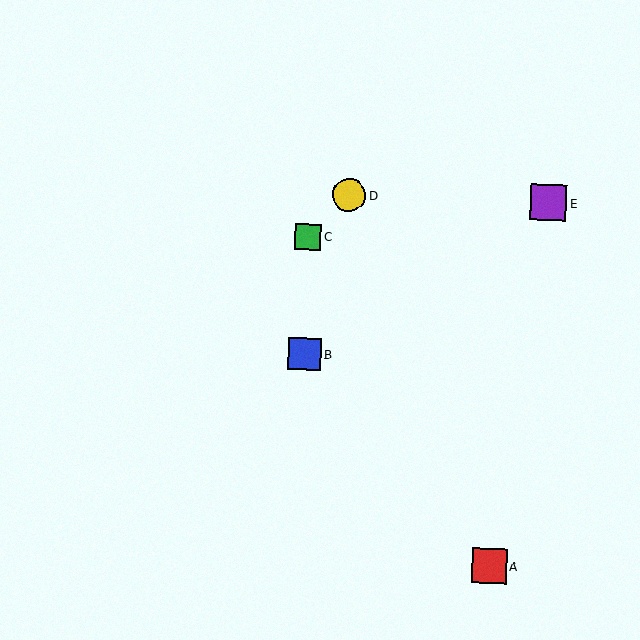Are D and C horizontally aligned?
No, D is at y≈195 and C is at y≈237.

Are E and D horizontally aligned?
Yes, both are at y≈203.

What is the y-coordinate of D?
Object D is at y≈195.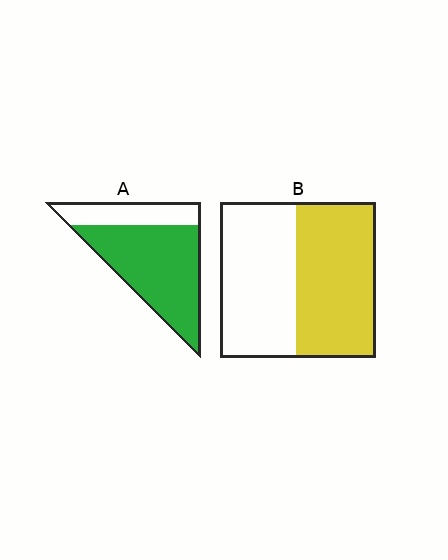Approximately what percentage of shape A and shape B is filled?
A is approximately 75% and B is approximately 50%.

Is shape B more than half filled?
Roughly half.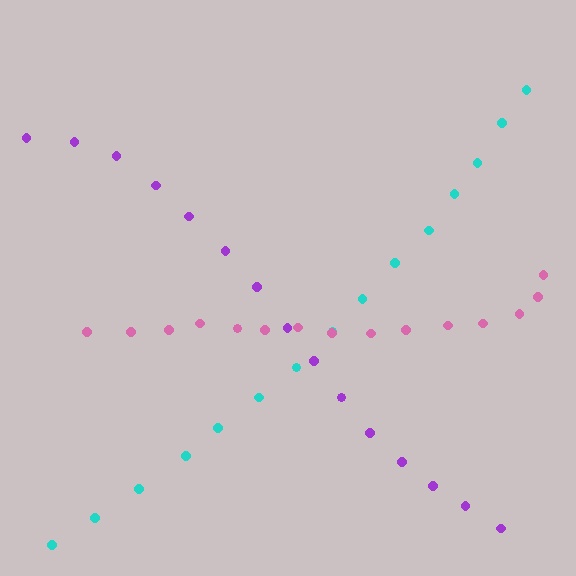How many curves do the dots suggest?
There are 3 distinct paths.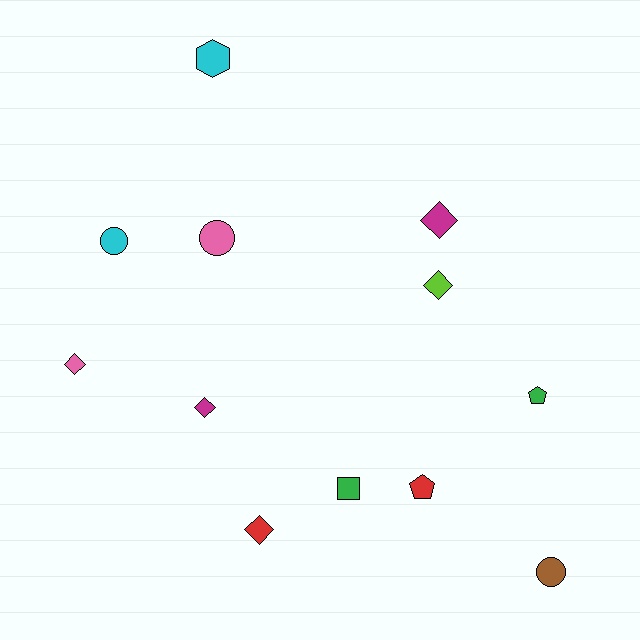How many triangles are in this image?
There are no triangles.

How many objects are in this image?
There are 12 objects.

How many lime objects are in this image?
There is 1 lime object.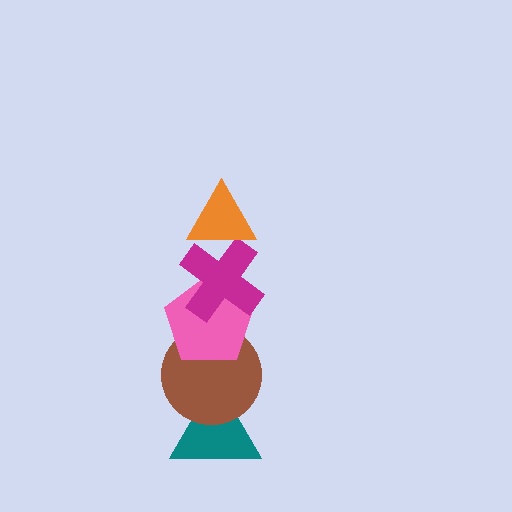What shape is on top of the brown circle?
The pink pentagon is on top of the brown circle.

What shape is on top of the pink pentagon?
The magenta cross is on top of the pink pentagon.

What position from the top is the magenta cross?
The magenta cross is 2nd from the top.